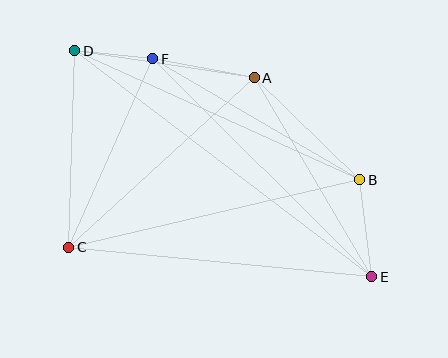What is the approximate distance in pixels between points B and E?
The distance between B and E is approximately 98 pixels.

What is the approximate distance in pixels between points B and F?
The distance between B and F is approximately 239 pixels.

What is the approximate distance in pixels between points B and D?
The distance between B and D is approximately 313 pixels.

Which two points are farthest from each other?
Points D and E are farthest from each other.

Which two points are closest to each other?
Points D and F are closest to each other.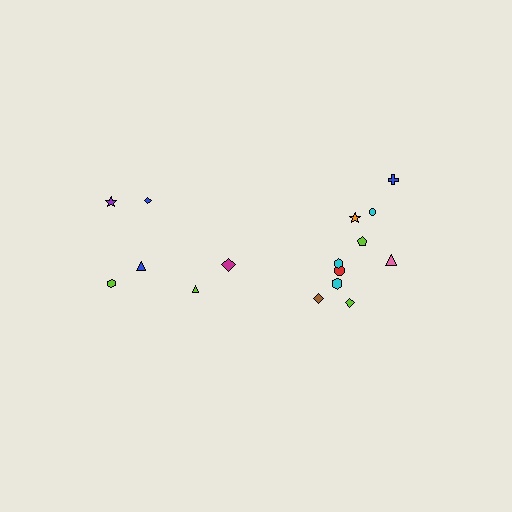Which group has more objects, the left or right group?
The right group.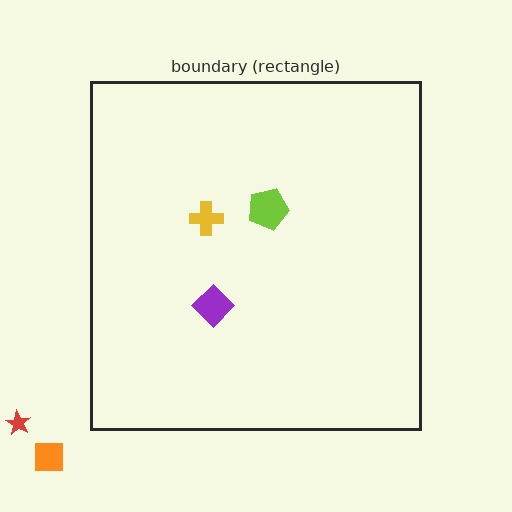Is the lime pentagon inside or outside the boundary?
Inside.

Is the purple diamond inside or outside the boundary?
Inside.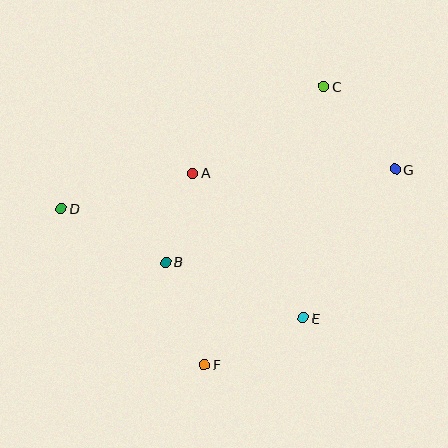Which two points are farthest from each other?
Points D and G are farthest from each other.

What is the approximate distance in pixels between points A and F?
The distance between A and F is approximately 192 pixels.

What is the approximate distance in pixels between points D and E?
The distance between D and E is approximately 266 pixels.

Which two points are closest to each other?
Points A and B are closest to each other.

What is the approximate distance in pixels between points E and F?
The distance between E and F is approximately 109 pixels.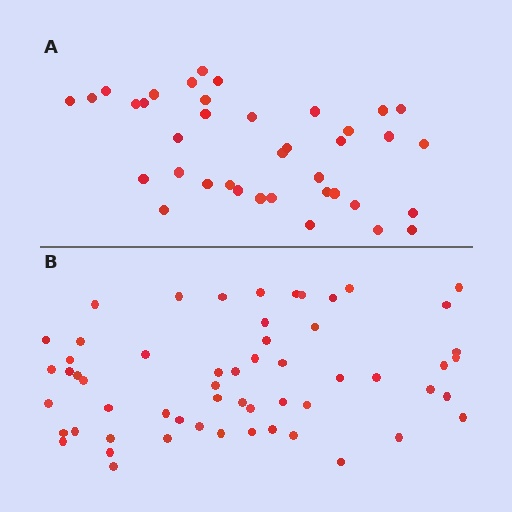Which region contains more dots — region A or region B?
Region B (the bottom region) has more dots.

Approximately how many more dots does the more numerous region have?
Region B has approximately 20 more dots than region A.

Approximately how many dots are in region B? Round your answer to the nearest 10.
About 60 dots. (The exact count is 57, which rounds to 60.)